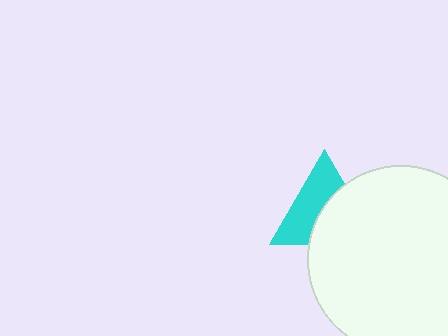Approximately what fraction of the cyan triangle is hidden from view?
Roughly 47% of the cyan triangle is hidden behind the white circle.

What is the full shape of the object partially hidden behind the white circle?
The partially hidden object is a cyan triangle.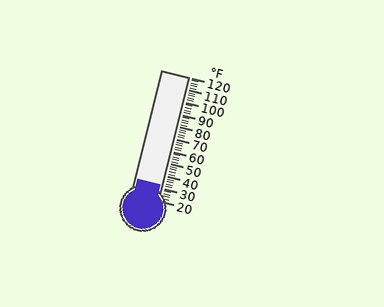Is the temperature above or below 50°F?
The temperature is below 50°F.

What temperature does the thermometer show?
The thermometer shows approximately 32°F.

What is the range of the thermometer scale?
The thermometer scale ranges from 20°F to 120°F.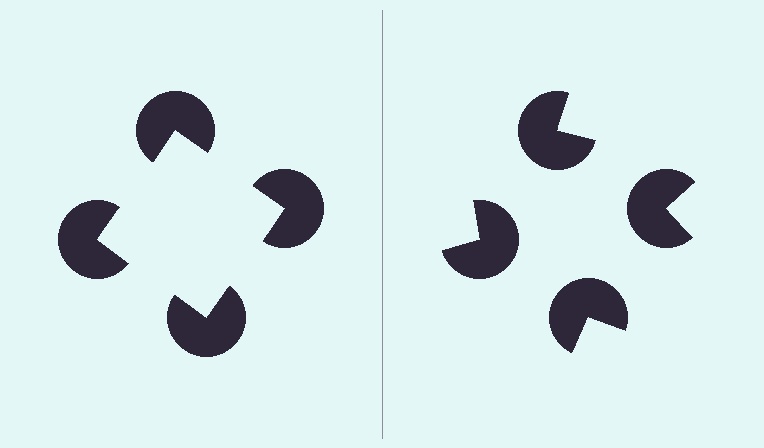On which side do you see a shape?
An illusory square appears on the left side. On the right side the wedge cuts are rotated, so no coherent shape forms.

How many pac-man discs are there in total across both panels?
8 — 4 on each side.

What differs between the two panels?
The pac-man discs are positioned identically on both sides; only the wedge orientations differ. On the left they align to a square; on the right they are misaligned.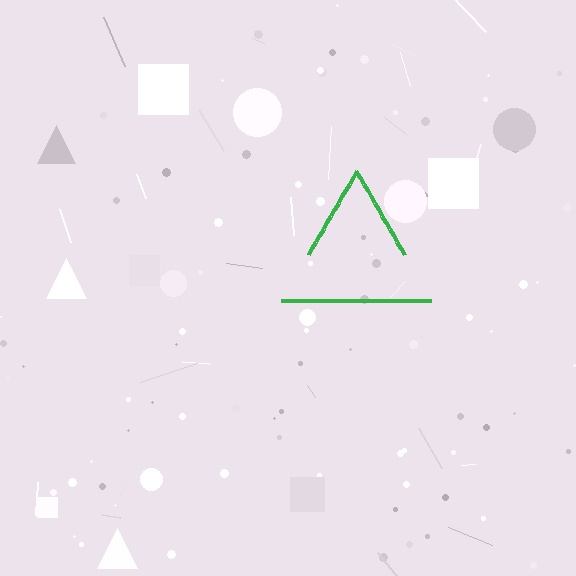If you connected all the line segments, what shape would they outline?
They would outline a triangle.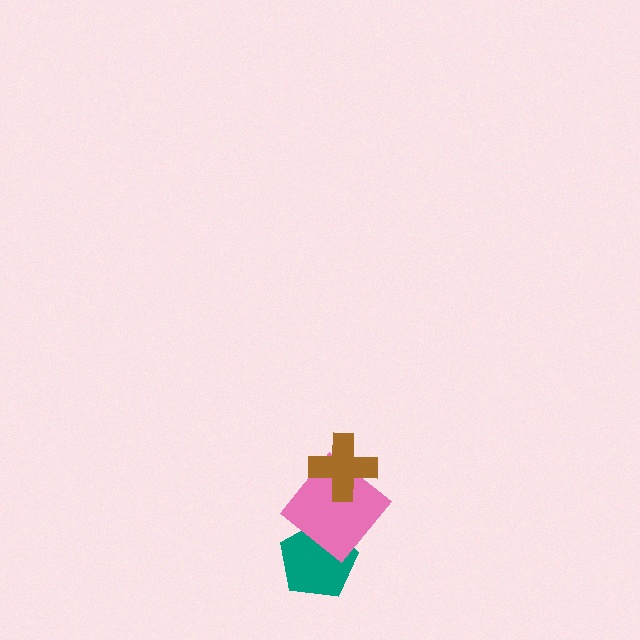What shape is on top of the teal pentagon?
The pink diamond is on top of the teal pentagon.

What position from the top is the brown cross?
The brown cross is 1st from the top.